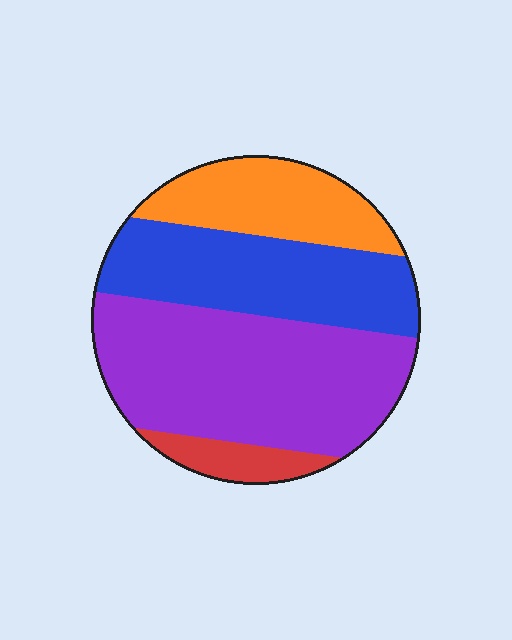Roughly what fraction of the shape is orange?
Orange takes up about one fifth (1/5) of the shape.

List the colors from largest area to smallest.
From largest to smallest: purple, blue, orange, red.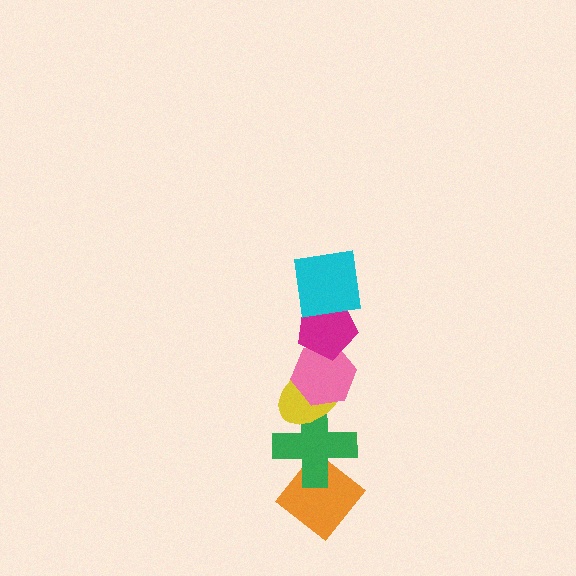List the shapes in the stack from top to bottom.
From top to bottom: the cyan square, the magenta pentagon, the pink hexagon, the yellow ellipse, the green cross, the orange diamond.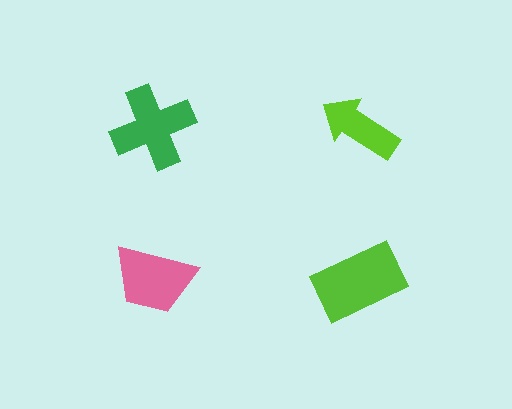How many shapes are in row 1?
2 shapes.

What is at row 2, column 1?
A pink trapezoid.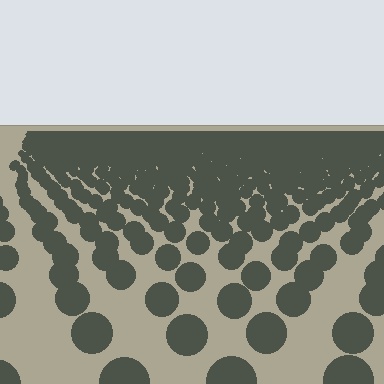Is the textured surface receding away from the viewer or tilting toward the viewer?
The surface is receding away from the viewer. Texture elements get smaller and denser toward the top.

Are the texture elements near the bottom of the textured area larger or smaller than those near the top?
Larger. Near the bottom, elements are closer to the viewer and appear at a bigger on-screen size.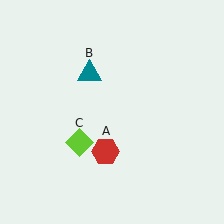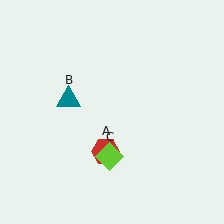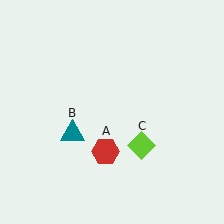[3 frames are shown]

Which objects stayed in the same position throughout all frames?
Red hexagon (object A) remained stationary.